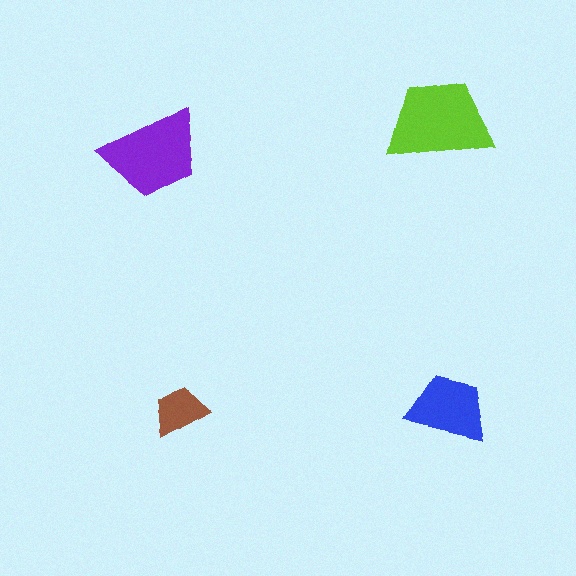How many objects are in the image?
There are 4 objects in the image.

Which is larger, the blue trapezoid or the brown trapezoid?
The blue one.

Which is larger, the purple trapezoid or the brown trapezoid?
The purple one.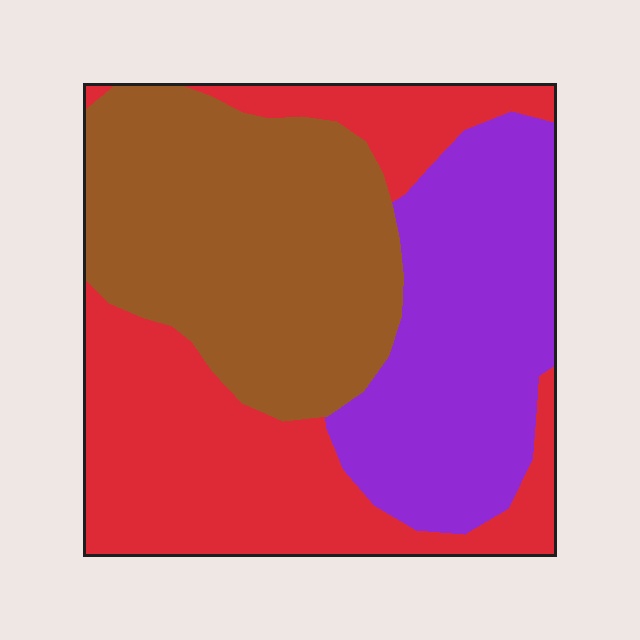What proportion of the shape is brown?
Brown takes up about three eighths (3/8) of the shape.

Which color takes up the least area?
Purple, at roughly 30%.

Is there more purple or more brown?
Brown.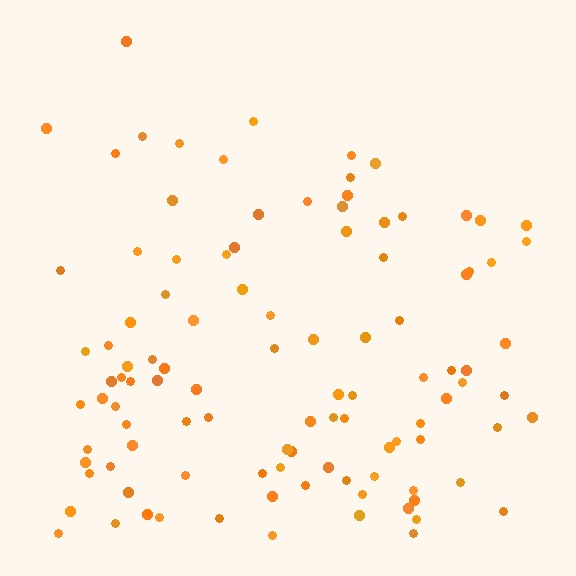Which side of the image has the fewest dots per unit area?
The top.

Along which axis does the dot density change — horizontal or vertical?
Vertical.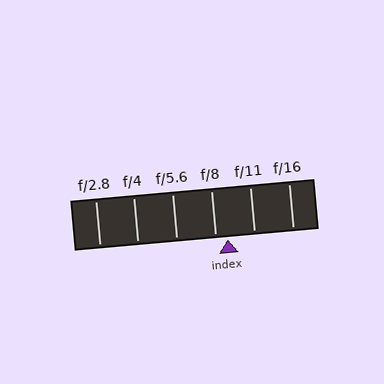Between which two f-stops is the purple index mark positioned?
The index mark is between f/8 and f/11.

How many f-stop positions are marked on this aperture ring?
There are 6 f-stop positions marked.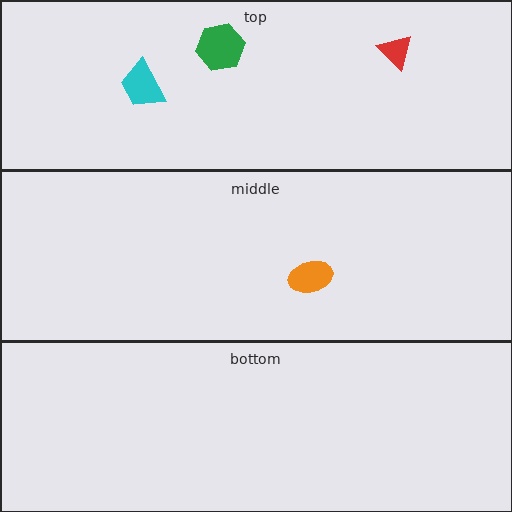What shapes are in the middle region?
The orange ellipse.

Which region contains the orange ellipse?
The middle region.